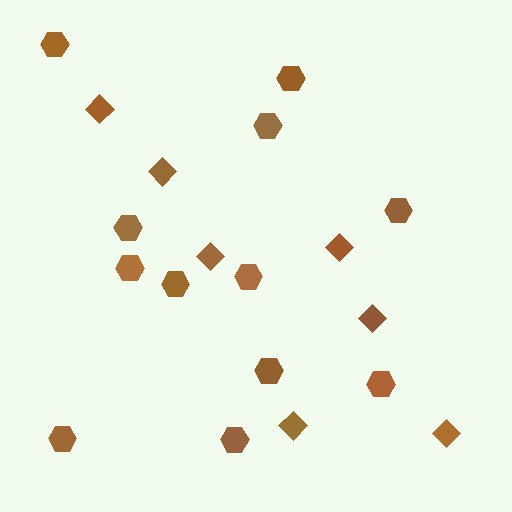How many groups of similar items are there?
There are 2 groups: one group of hexagons (12) and one group of diamonds (7).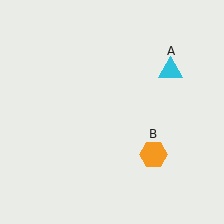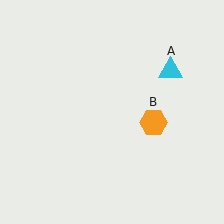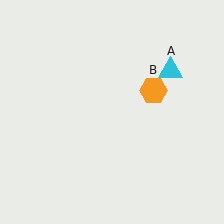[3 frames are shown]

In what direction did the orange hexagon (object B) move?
The orange hexagon (object B) moved up.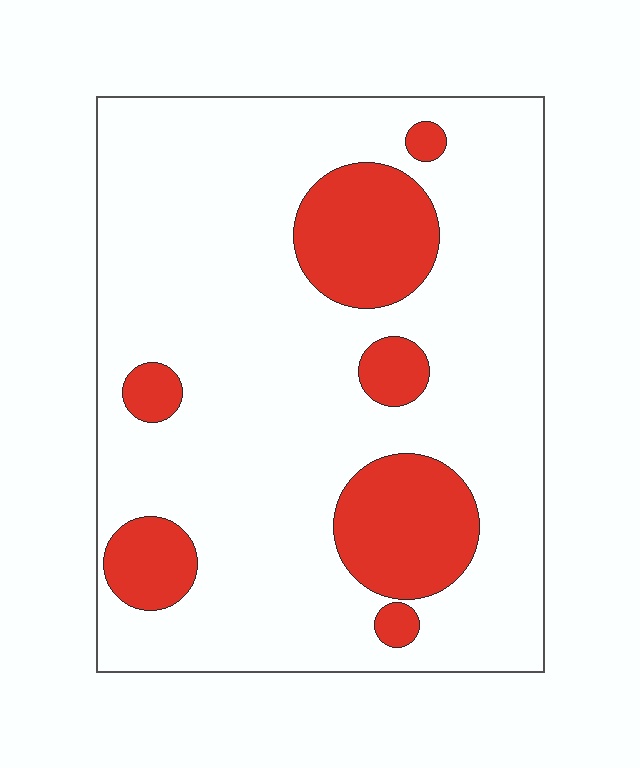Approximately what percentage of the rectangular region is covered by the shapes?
Approximately 20%.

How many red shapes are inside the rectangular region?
7.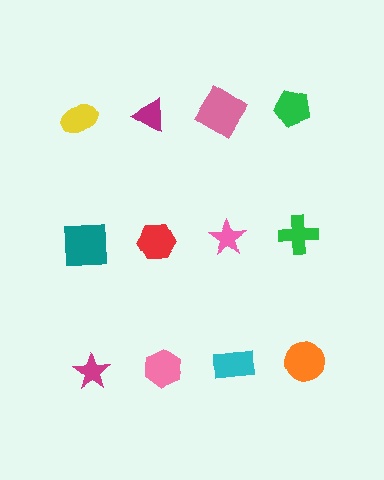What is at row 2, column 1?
A teal square.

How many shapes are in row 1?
4 shapes.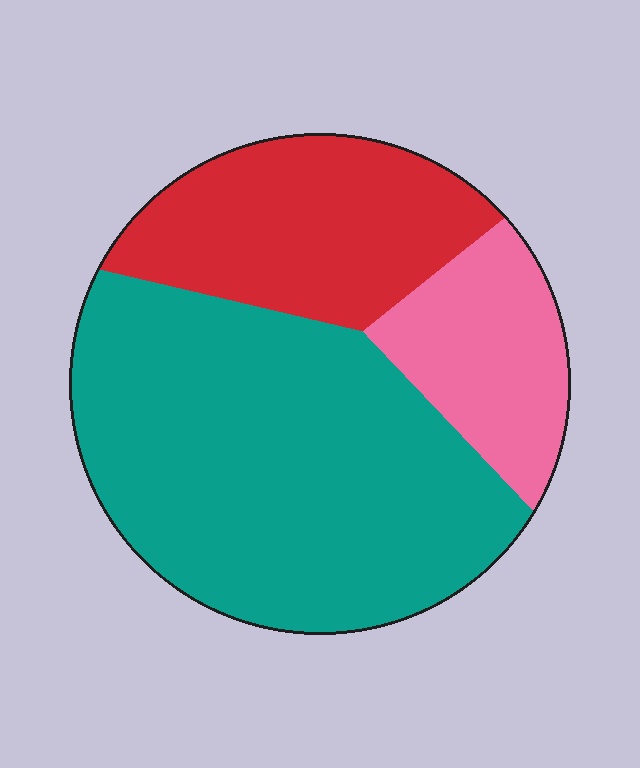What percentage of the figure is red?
Red covers about 25% of the figure.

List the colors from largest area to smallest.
From largest to smallest: teal, red, pink.